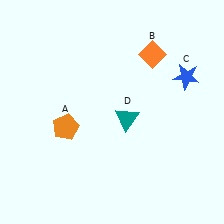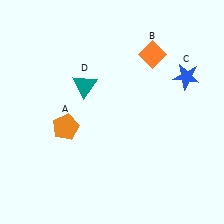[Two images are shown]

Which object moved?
The teal triangle (D) moved left.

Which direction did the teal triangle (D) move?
The teal triangle (D) moved left.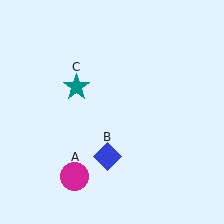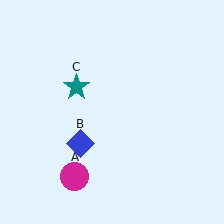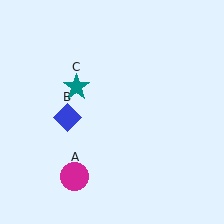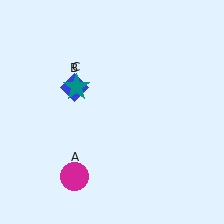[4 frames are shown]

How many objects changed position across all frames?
1 object changed position: blue diamond (object B).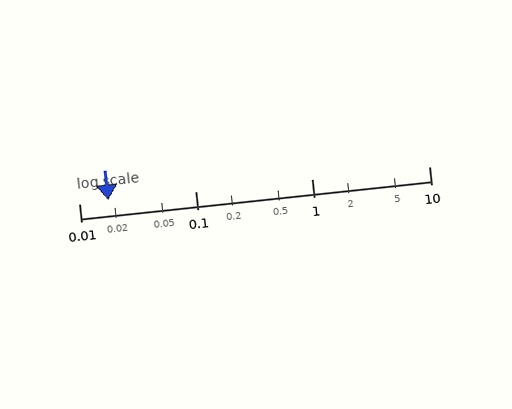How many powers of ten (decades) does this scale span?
The scale spans 3 decades, from 0.01 to 10.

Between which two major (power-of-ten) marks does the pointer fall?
The pointer is between 0.01 and 0.1.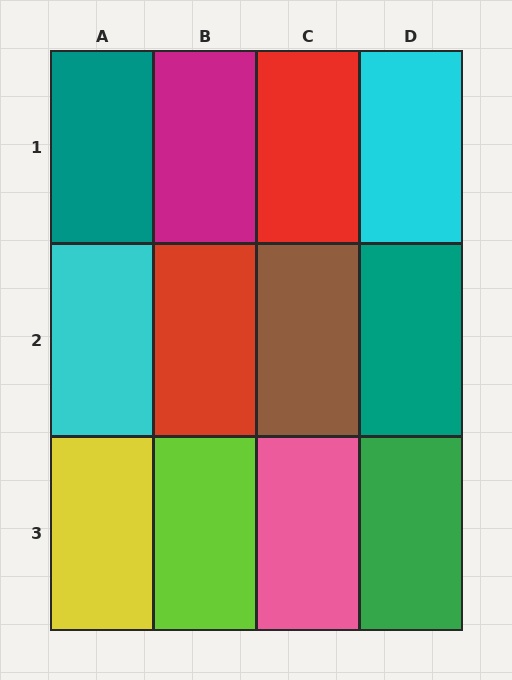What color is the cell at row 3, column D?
Green.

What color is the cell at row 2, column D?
Teal.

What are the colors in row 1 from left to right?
Teal, magenta, red, cyan.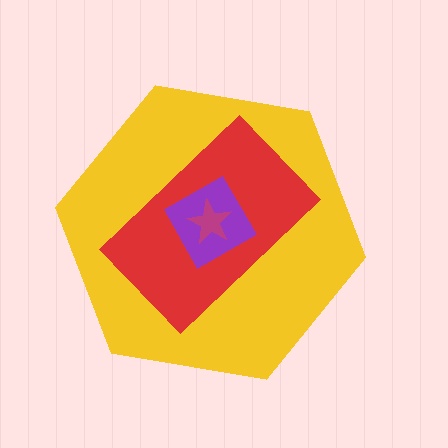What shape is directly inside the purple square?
The magenta star.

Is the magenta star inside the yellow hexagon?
Yes.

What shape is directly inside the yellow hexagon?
The red rectangle.